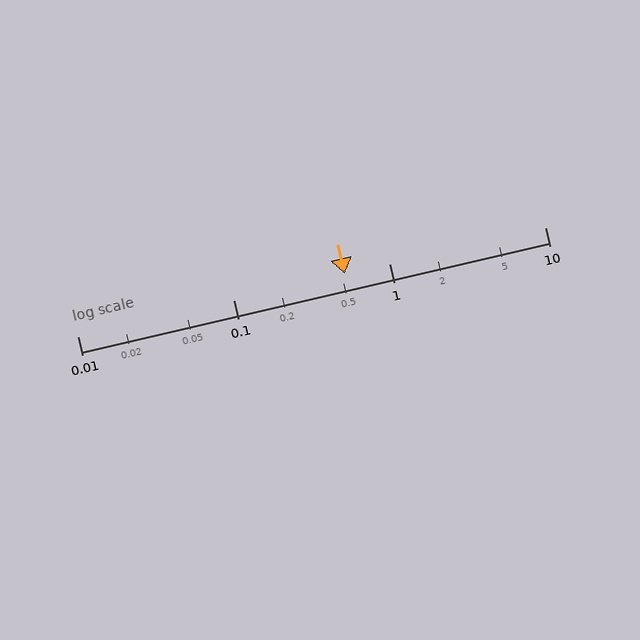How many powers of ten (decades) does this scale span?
The scale spans 3 decades, from 0.01 to 10.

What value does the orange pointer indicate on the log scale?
The pointer indicates approximately 0.52.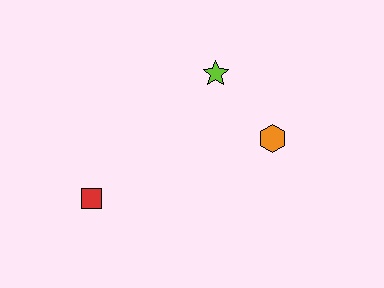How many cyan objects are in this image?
There are no cyan objects.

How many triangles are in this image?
There are no triangles.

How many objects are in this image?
There are 3 objects.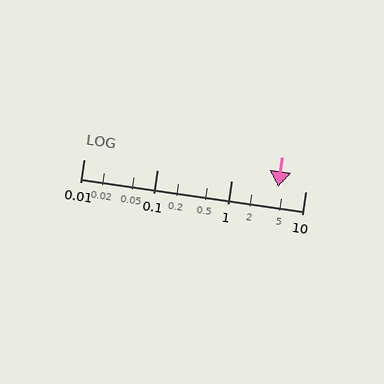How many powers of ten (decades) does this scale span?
The scale spans 3 decades, from 0.01 to 10.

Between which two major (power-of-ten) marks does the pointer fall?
The pointer is between 1 and 10.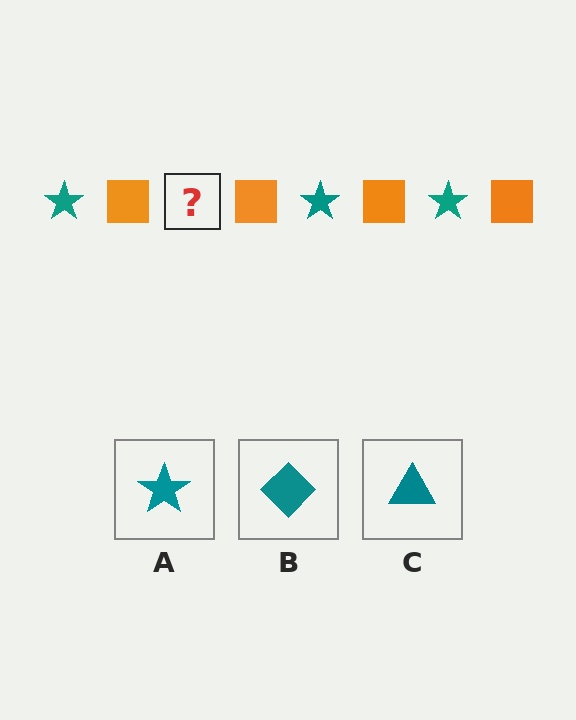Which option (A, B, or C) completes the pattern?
A.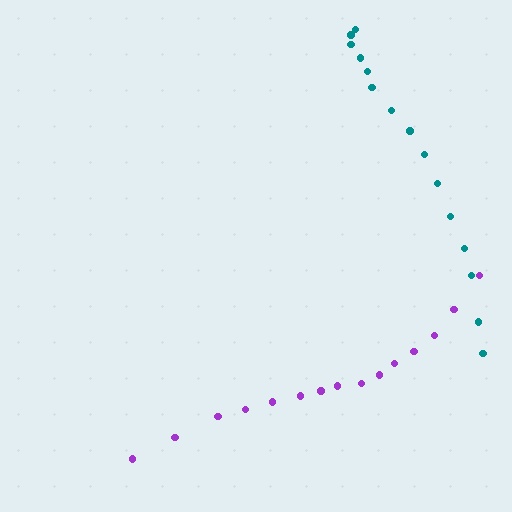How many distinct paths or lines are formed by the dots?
There are 2 distinct paths.